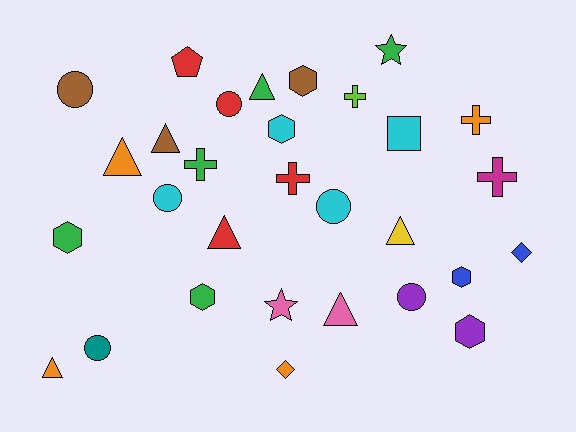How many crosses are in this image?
There are 5 crosses.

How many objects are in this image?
There are 30 objects.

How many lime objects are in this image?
There is 1 lime object.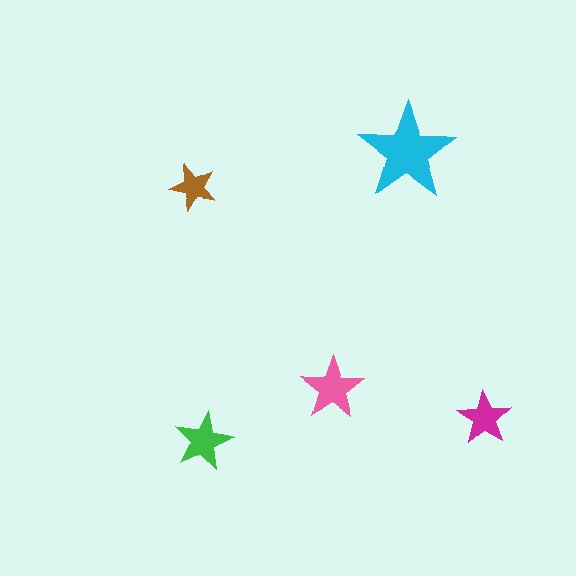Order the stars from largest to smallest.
the cyan one, the pink one, the green one, the magenta one, the brown one.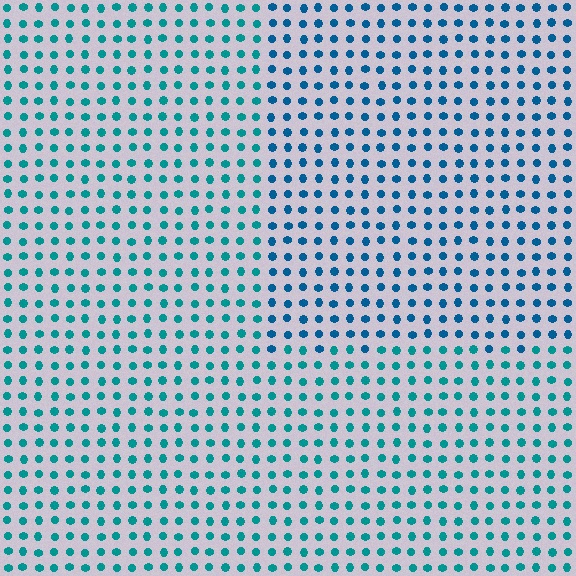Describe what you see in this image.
The image is filled with small teal elements in a uniform arrangement. A rectangle-shaped region is visible where the elements are tinted to a slightly different hue, forming a subtle color boundary.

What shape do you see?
I see a rectangle.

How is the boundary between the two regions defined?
The boundary is defined purely by a slight shift in hue (about 24 degrees). Spacing, size, and orientation are identical on both sides.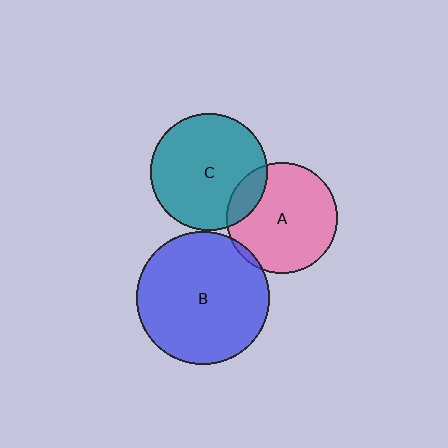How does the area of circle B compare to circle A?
Approximately 1.4 times.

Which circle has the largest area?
Circle B (blue).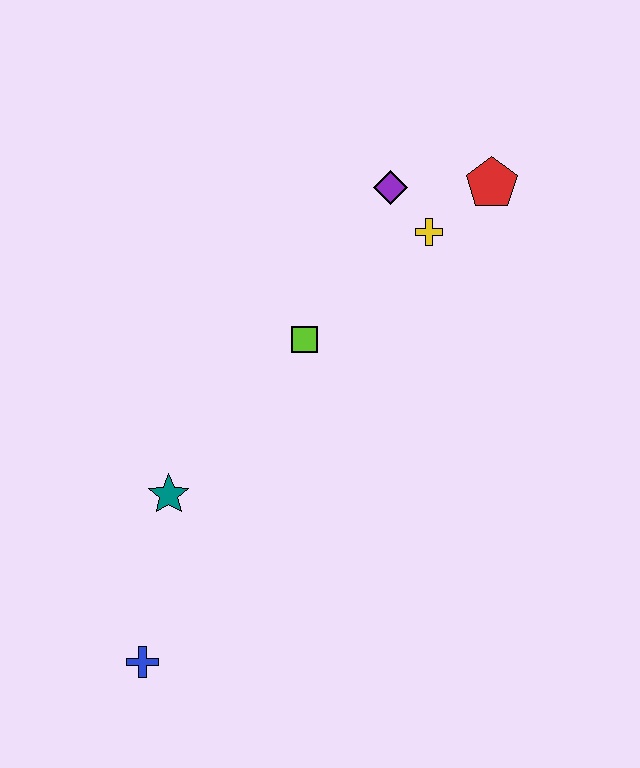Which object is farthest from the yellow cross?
The blue cross is farthest from the yellow cross.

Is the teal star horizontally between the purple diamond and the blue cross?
Yes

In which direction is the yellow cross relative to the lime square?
The yellow cross is to the right of the lime square.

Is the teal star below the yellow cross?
Yes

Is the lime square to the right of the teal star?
Yes